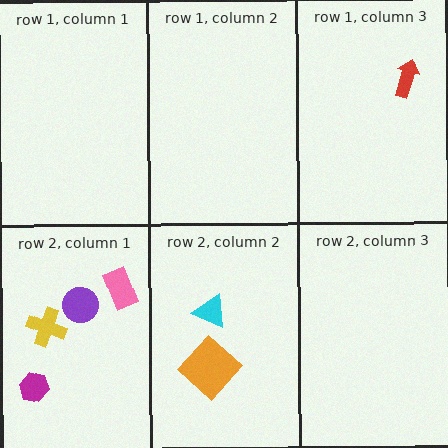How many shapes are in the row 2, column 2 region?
2.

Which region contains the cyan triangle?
The row 2, column 2 region.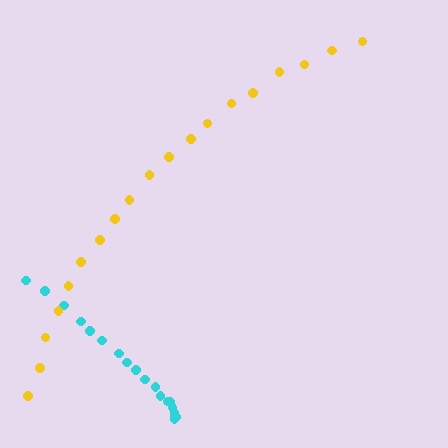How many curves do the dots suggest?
There are 2 distinct paths.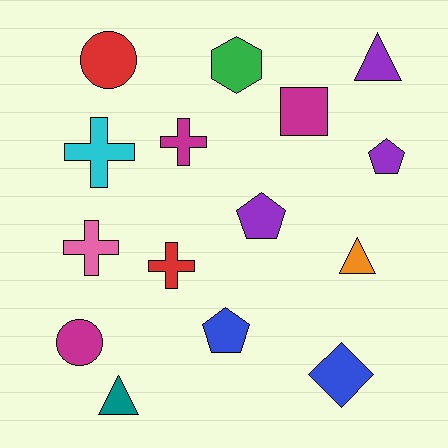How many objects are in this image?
There are 15 objects.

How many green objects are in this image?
There is 1 green object.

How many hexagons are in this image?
There is 1 hexagon.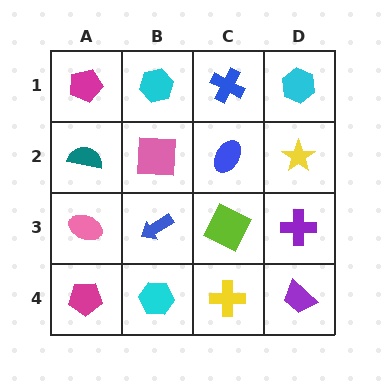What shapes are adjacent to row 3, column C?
A blue ellipse (row 2, column C), a yellow cross (row 4, column C), a blue arrow (row 3, column B), a purple cross (row 3, column D).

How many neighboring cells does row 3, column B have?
4.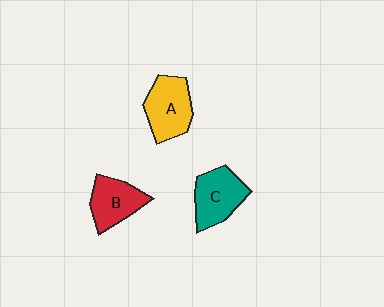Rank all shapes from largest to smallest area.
From largest to smallest: A (yellow), C (teal), B (red).